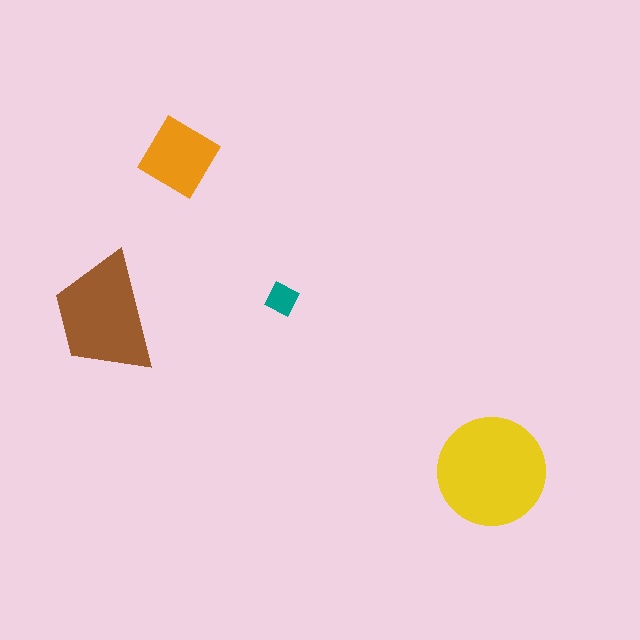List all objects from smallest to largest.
The teal square, the orange diamond, the brown trapezoid, the yellow circle.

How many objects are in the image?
There are 4 objects in the image.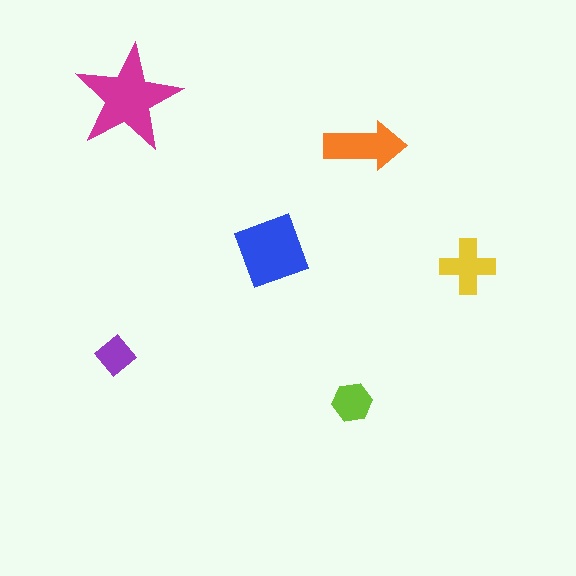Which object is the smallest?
The purple diamond.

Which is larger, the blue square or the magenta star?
The magenta star.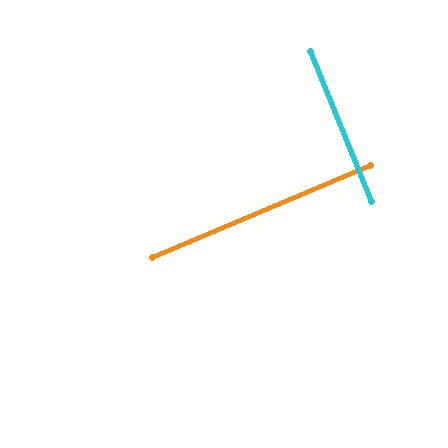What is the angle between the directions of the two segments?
Approximately 89 degrees.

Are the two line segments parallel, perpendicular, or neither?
Perpendicular — they meet at approximately 89°.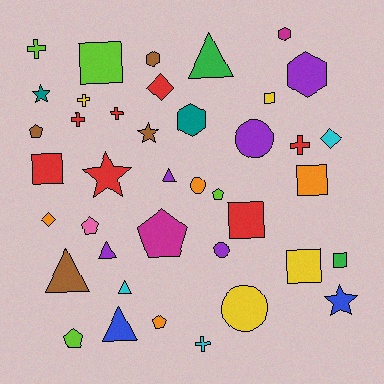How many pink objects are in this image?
There is 1 pink object.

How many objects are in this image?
There are 40 objects.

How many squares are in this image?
There are 7 squares.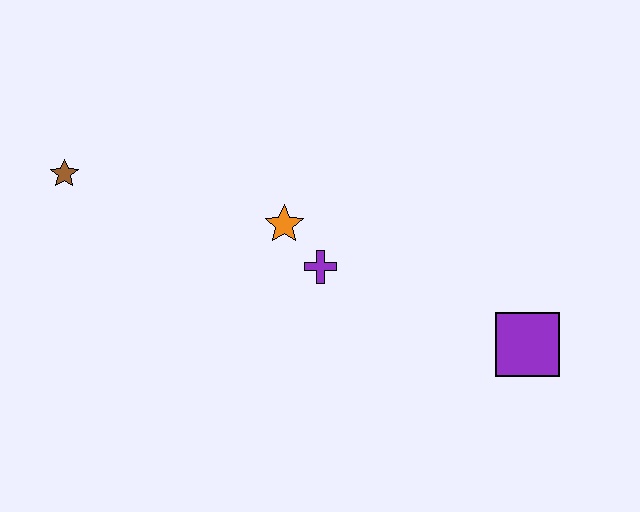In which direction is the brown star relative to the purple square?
The brown star is to the left of the purple square.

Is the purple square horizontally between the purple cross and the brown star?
No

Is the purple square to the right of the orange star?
Yes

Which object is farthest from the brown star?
The purple square is farthest from the brown star.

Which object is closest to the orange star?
The purple cross is closest to the orange star.